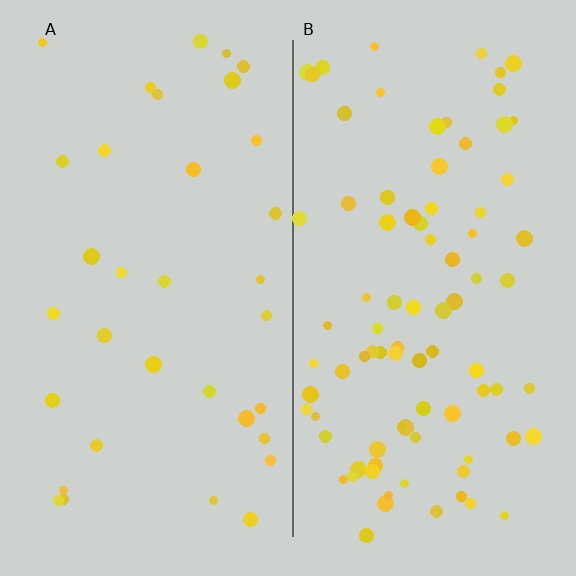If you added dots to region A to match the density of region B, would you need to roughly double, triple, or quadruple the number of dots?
Approximately triple.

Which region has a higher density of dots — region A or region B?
B (the right).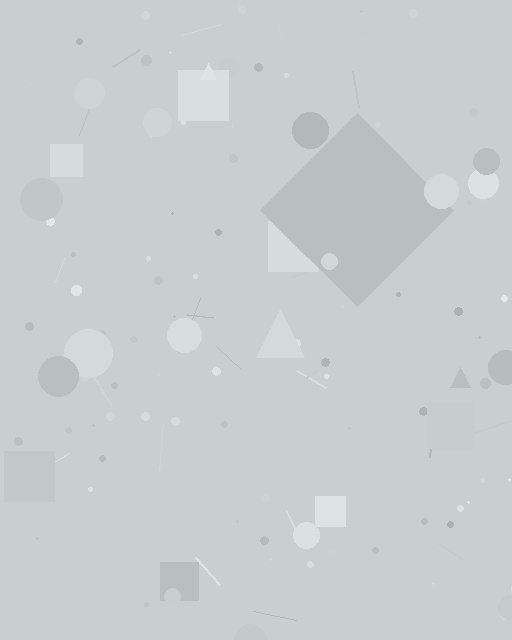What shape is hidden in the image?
A diamond is hidden in the image.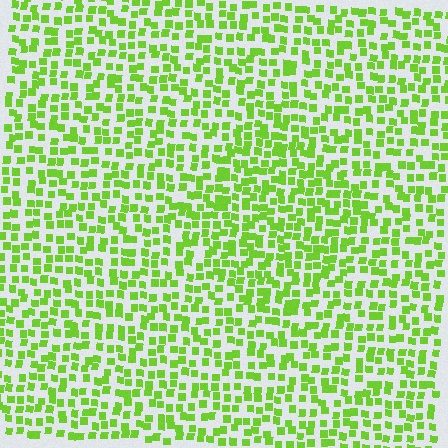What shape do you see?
I see a diamond.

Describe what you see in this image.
The image contains small lime elements arranged at two different densities. A diamond-shaped region is visible where the elements are more densely packed than the surrounding area.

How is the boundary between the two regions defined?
The boundary is defined by a change in element density (approximately 1.4x ratio). All elements are the same color, size, and shape.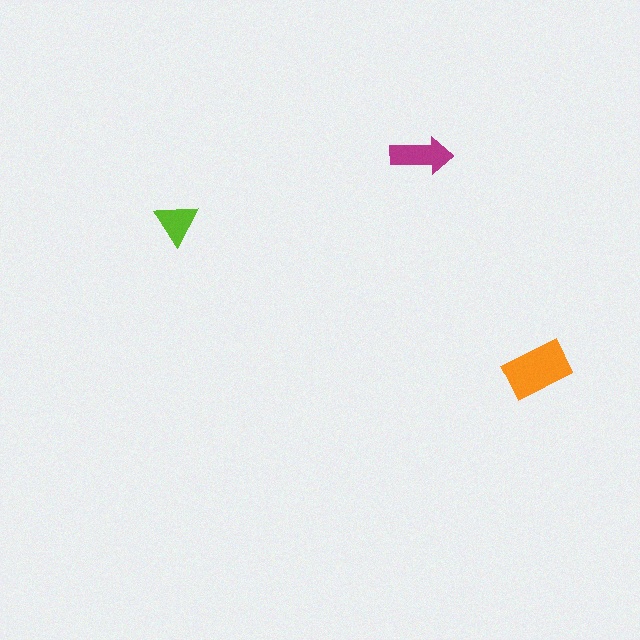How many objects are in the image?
There are 3 objects in the image.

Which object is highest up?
The magenta arrow is topmost.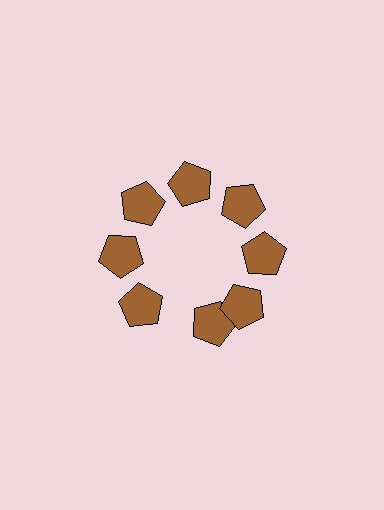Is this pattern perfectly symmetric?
No. The 8 brown pentagons are arranged in a ring, but one element near the 6 o'clock position is rotated out of alignment along the ring, breaking the 8-fold rotational symmetry.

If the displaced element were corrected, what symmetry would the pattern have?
It would have 8-fold rotational symmetry — the pattern would map onto itself every 45 degrees.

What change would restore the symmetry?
The symmetry would be restored by rotating it back into even spacing with its neighbors so that all 8 pentagons sit at equal angles and equal distance from the center.